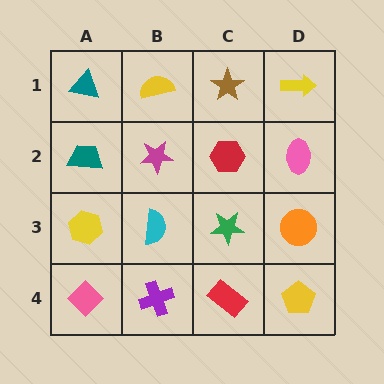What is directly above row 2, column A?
A teal triangle.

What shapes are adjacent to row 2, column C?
A brown star (row 1, column C), a green star (row 3, column C), a magenta star (row 2, column B), a pink ellipse (row 2, column D).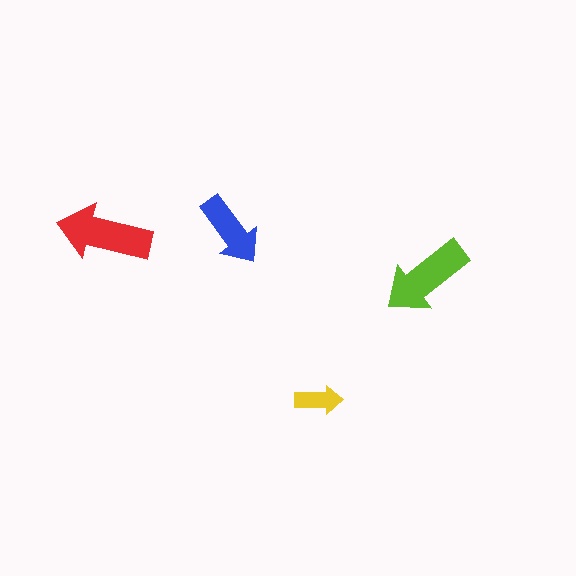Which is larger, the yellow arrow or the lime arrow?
The lime one.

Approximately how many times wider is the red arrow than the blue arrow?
About 1.5 times wider.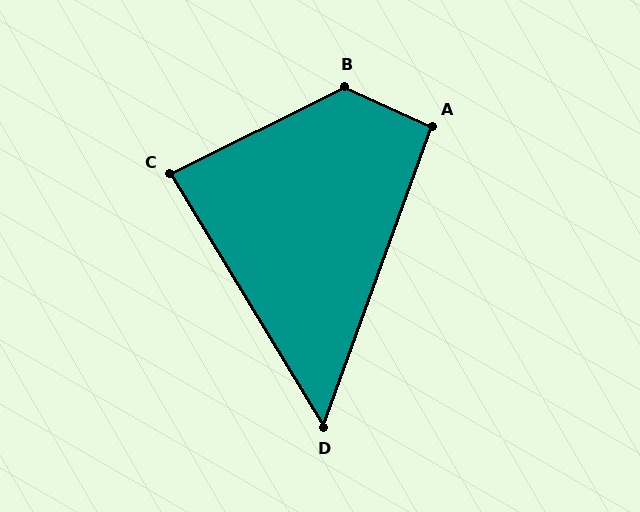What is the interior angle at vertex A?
Approximately 95 degrees (approximately right).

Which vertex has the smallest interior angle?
D, at approximately 51 degrees.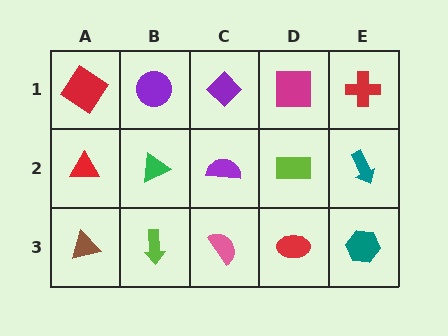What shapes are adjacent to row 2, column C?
A purple diamond (row 1, column C), a pink semicircle (row 3, column C), a green triangle (row 2, column B), a lime rectangle (row 2, column D).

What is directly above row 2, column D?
A magenta square.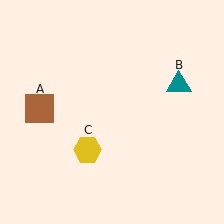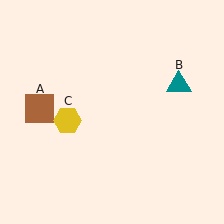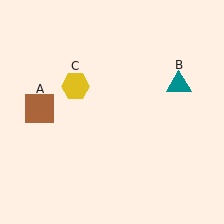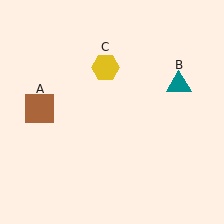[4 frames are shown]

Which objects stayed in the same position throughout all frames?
Brown square (object A) and teal triangle (object B) remained stationary.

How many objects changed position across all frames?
1 object changed position: yellow hexagon (object C).